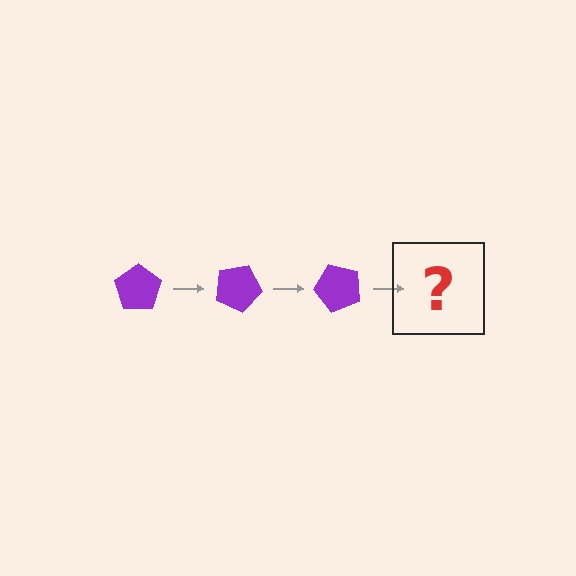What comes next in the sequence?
The next element should be a purple pentagon rotated 75 degrees.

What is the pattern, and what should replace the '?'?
The pattern is that the pentagon rotates 25 degrees each step. The '?' should be a purple pentagon rotated 75 degrees.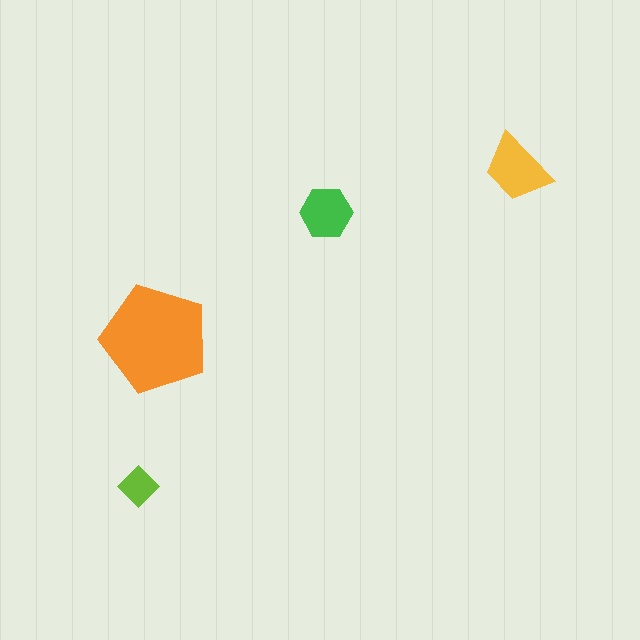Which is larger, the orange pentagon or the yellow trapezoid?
The orange pentagon.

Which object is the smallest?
The lime diamond.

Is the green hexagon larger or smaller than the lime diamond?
Larger.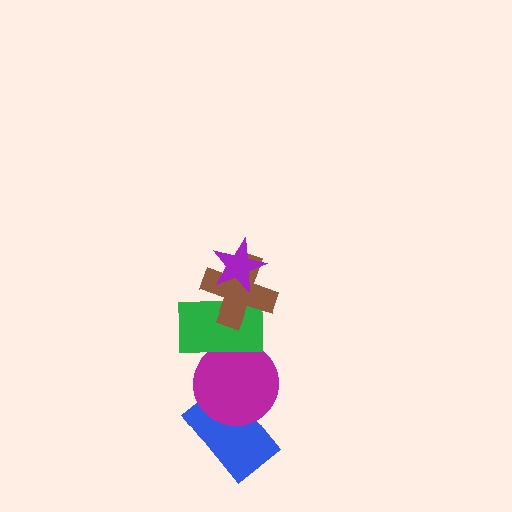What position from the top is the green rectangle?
The green rectangle is 3rd from the top.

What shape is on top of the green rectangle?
The brown cross is on top of the green rectangle.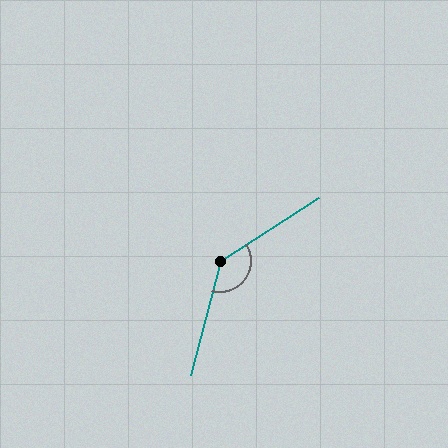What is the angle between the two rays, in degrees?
Approximately 137 degrees.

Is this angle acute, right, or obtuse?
It is obtuse.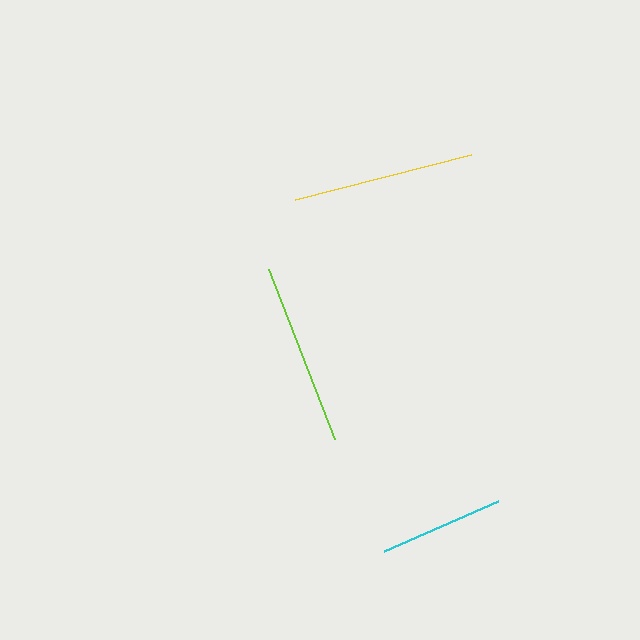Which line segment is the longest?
The lime line is the longest at approximately 183 pixels.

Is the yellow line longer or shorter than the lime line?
The lime line is longer than the yellow line.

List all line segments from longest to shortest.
From longest to shortest: lime, yellow, cyan.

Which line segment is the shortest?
The cyan line is the shortest at approximately 124 pixels.